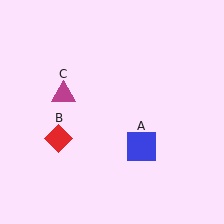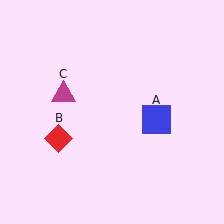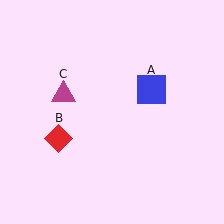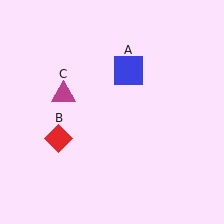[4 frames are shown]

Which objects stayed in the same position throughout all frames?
Red diamond (object B) and magenta triangle (object C) remained stationary.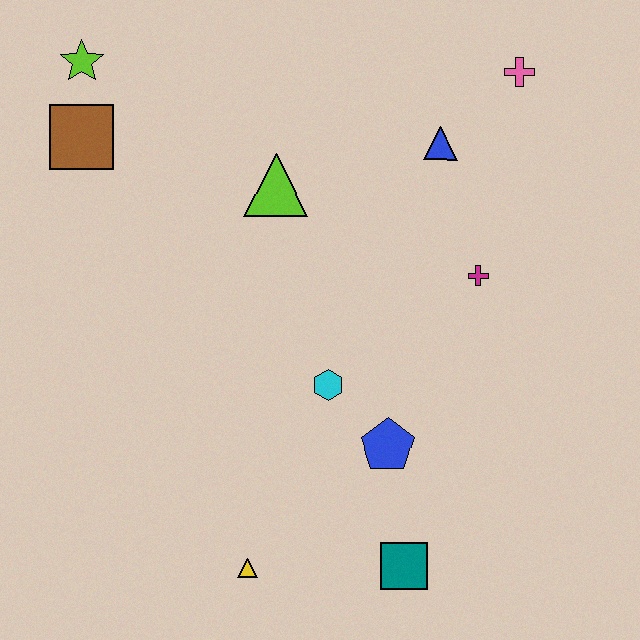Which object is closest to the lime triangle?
The blue triangle is closest to the lime triangle.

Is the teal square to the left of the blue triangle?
Yes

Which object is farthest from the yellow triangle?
The pink cross is farthest from the yellow triangle.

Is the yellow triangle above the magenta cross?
No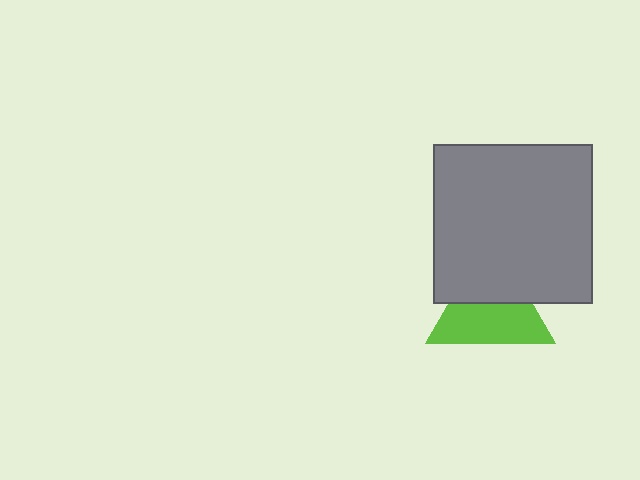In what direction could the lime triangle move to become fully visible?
The lime triangle could move down. That would shift it out from behind the gray square entirely.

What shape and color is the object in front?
The object in front is a gray square.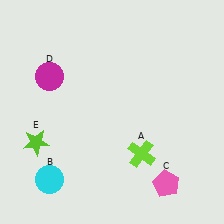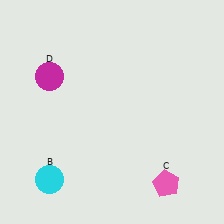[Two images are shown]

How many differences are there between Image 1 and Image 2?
There are 2 differences between the two images.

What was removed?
The lime cross (A), the lime star (E) were removed in Image 2.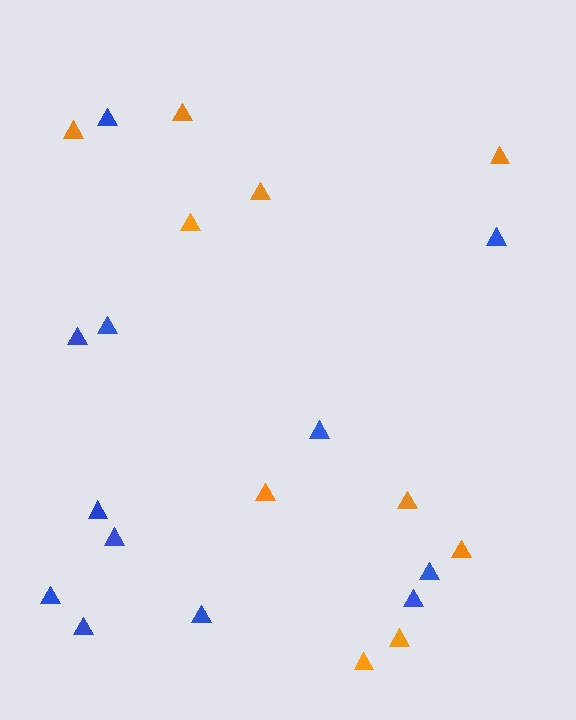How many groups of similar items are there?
There are 2 groups: one group of orange triangles (10) and one group of blue triangles (12).